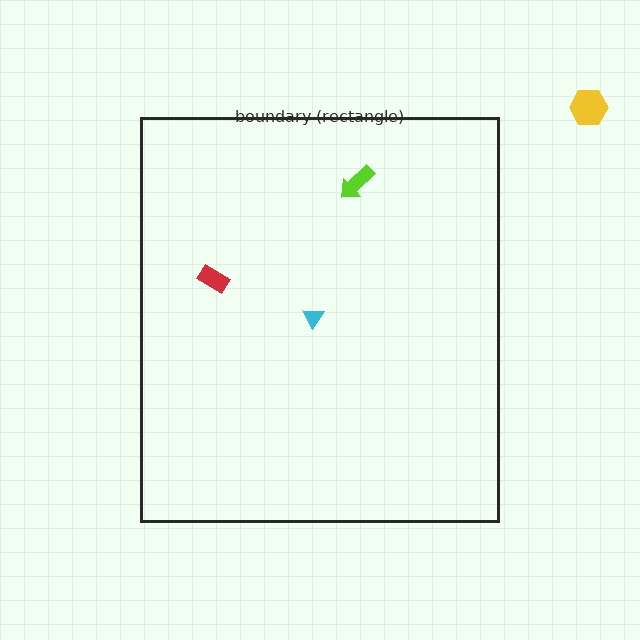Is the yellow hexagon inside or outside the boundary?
Outside.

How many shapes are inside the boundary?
3 inside, 1 outside.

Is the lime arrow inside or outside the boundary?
Inside.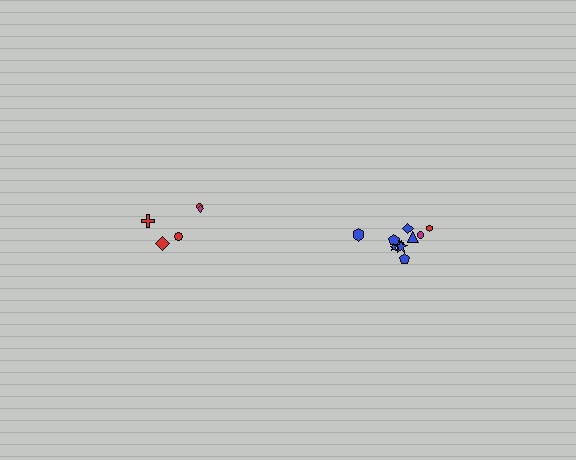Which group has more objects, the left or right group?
The right group.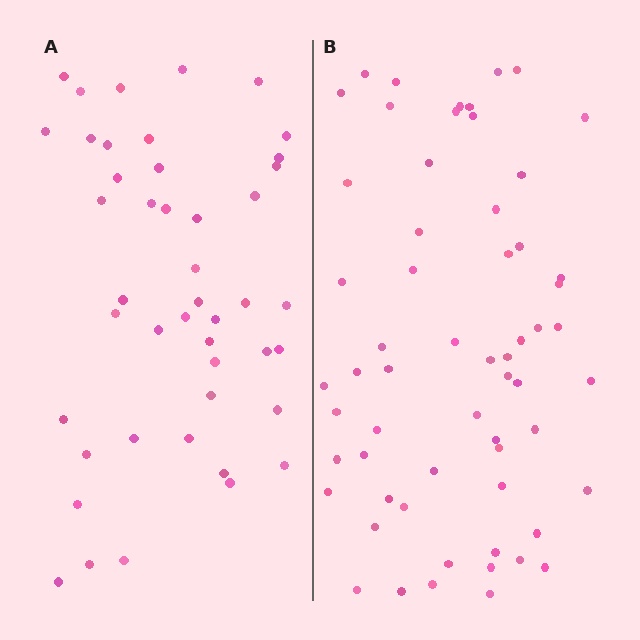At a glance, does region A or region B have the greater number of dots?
Region B (the right region) has more dots.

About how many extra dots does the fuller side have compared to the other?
Region B has approximately 15 more dots than region A.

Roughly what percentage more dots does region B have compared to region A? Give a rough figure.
About 35% more.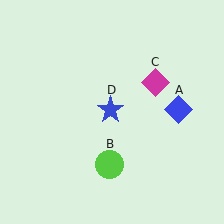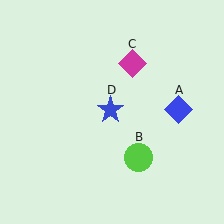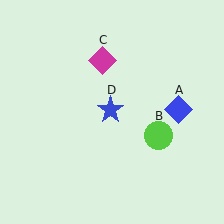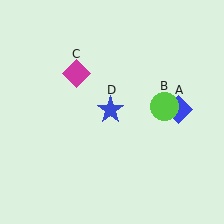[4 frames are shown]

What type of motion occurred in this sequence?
The lime circle (object B), magenta diamond (object C) rotated counterclockwise around the center of the scene.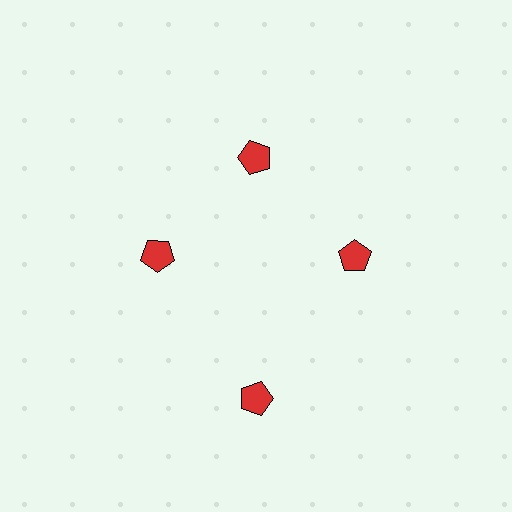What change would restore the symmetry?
The symmetry would be restored by moving it inward, back onto the ring so that all 4 pentagons sit at equal angles and equal distance from the center.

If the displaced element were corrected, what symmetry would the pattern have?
It would have 4-fold rotational symmetry — the pattern would map onto itself every 90 degrees.